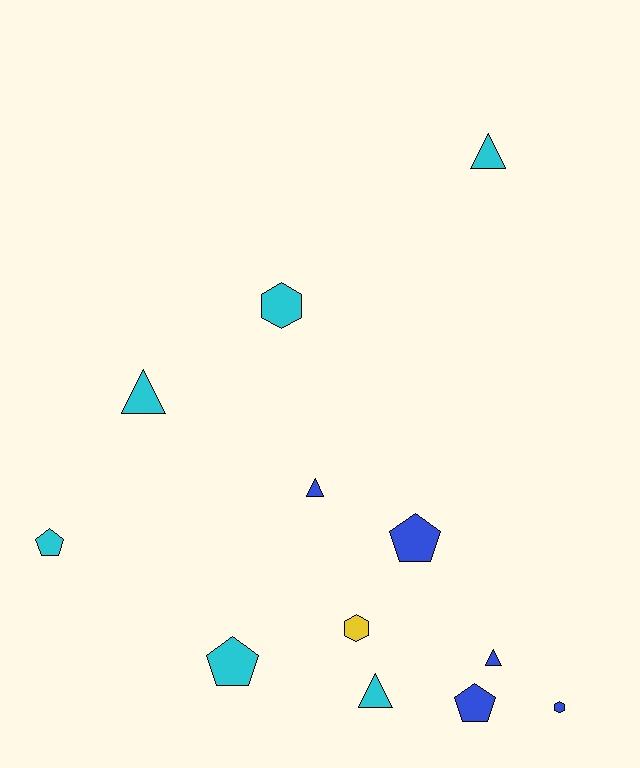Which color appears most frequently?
Cyan, with 6 objects.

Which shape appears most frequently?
Triangle, with 5 objects.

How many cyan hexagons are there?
There is 1 cyan hexagon.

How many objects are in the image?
There are 12 objects.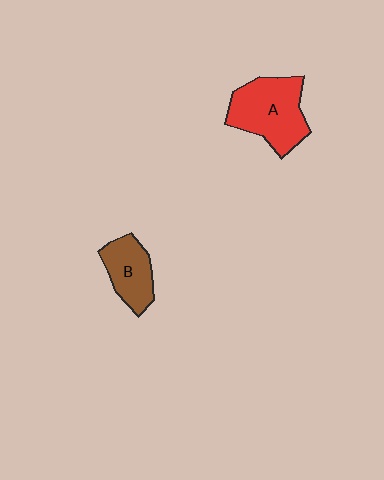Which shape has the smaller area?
Shape B (brown).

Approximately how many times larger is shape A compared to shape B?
Approximately 1.6 times.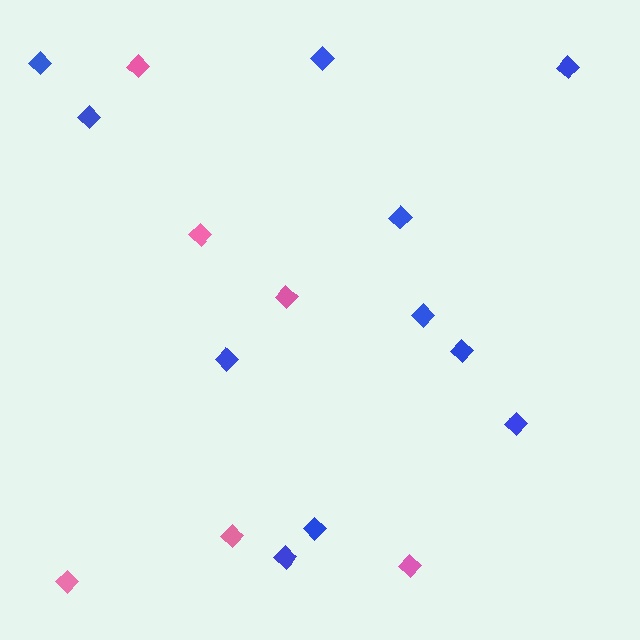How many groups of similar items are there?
There are 2 groups: one group of pink diamonds (6) and one group of blue diamonds (11).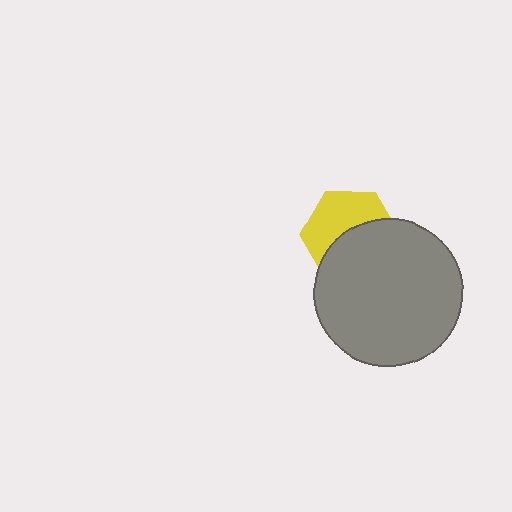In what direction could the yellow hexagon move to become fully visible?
The yellow hexagon could move up. That would shift it out from behind the gray circle entirely.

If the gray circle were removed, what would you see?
You would see the complete yellow hexagon.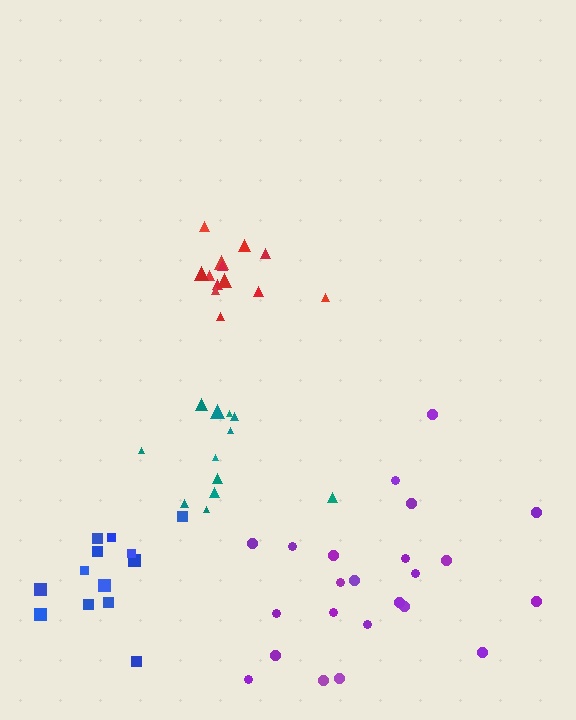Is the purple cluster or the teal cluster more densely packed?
Purple.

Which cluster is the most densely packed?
Red.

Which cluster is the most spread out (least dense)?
Teal.